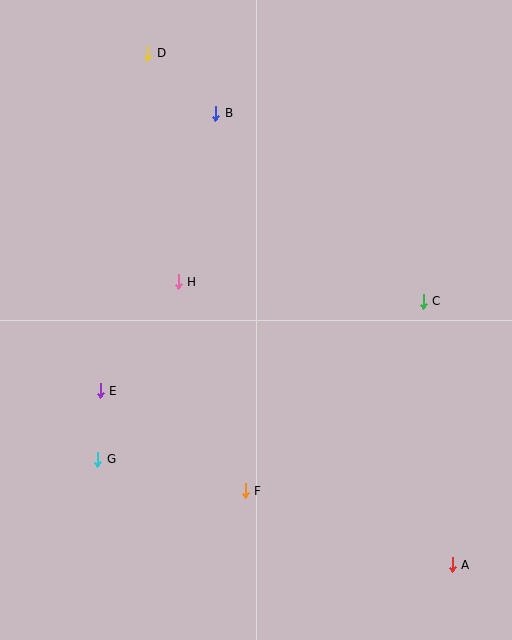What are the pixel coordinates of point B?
Point B is at (216, 113).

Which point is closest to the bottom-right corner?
Point A is closest to the bottom-right corner.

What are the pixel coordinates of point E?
Point E is at (100, 391).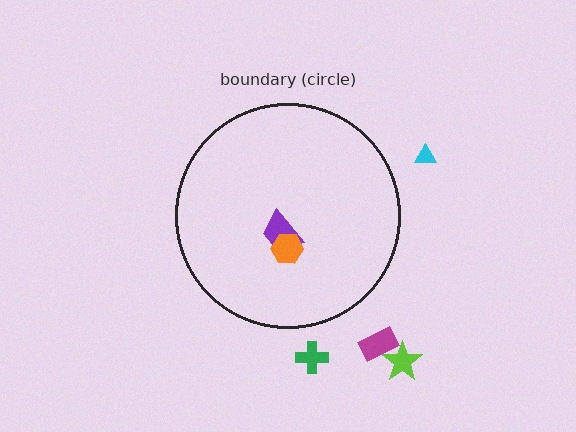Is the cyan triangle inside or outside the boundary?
Outside.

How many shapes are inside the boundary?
2 inside, 4 outside.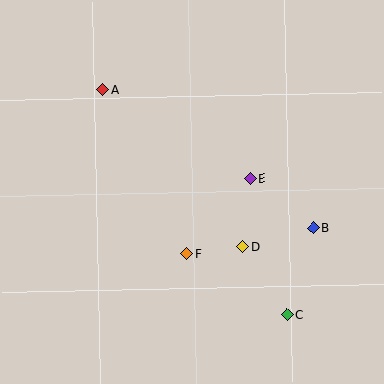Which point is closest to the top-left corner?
Point A is closest to the top-left corner.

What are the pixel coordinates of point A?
Point A is at (102, 90).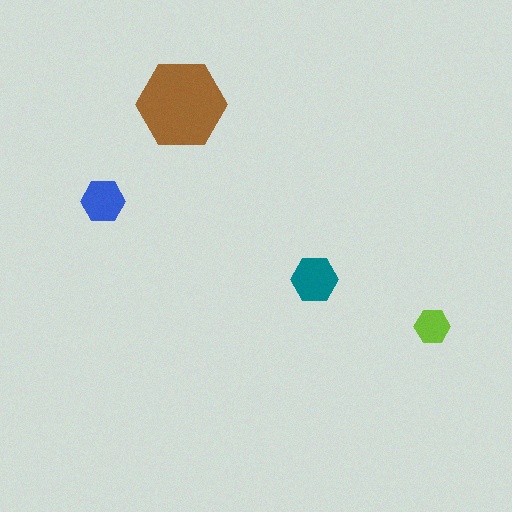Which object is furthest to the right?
The lime hexagon is rightmost.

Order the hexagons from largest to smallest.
the brown one, the teal one, the blue one, the lime one.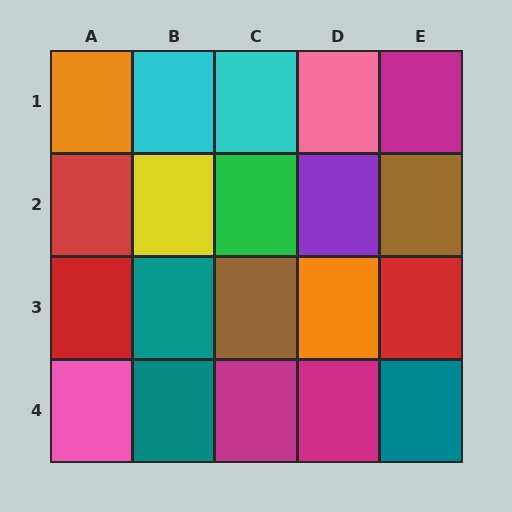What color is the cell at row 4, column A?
Pink.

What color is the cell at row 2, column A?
Red.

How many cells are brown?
2 cells are brown.